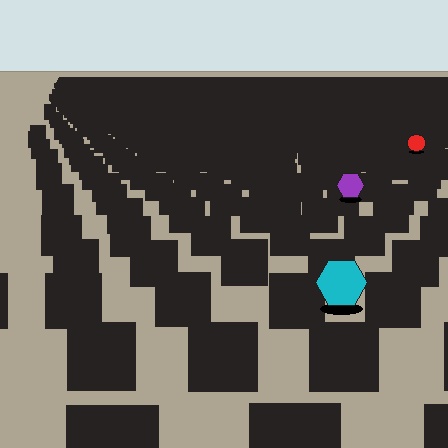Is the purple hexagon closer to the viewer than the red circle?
Yes. The purple hexagon is closer — you can tell from the texture gradient: the ground texture is coarser near it.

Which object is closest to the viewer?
The cyan hexagon is closest. The texture marks near it are larger and more spread out.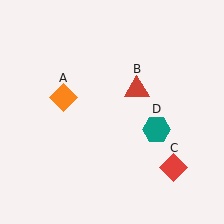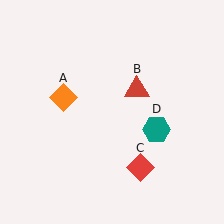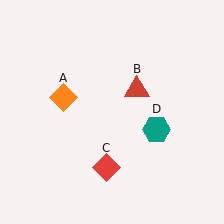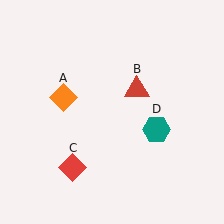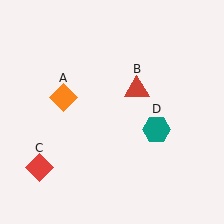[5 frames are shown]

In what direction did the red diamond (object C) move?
The red diamond (object C) moved left.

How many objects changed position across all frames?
1 object changed position: red diamond (object C).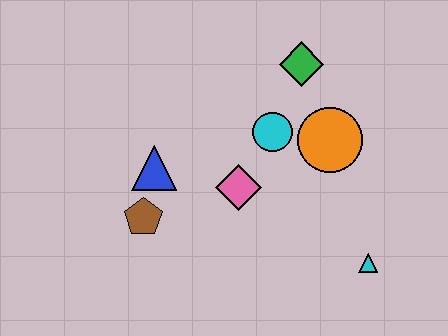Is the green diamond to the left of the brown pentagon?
No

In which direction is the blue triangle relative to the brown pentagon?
The blue triangle is above the brown pentagon.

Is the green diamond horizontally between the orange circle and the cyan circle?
Yes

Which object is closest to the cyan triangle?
The orange circle is closest to the cyan triangle.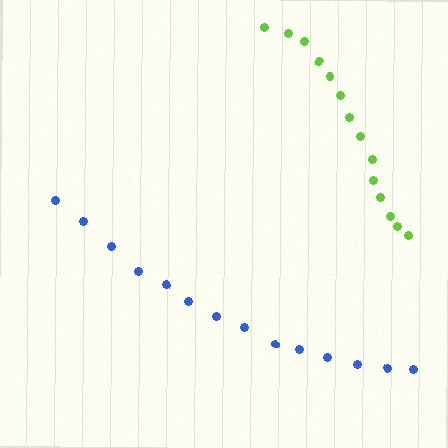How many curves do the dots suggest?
There are 2 distinct paths.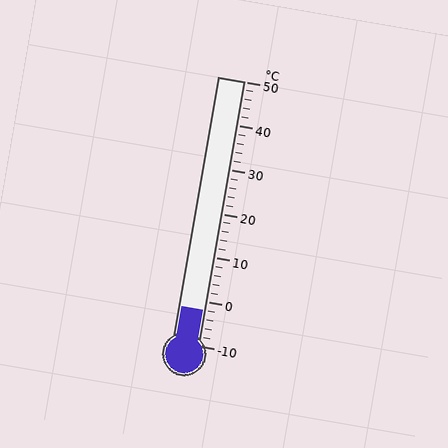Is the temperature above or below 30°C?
The temperature is below 30°C.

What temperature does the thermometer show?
The thermometer shows approximately -2°C.